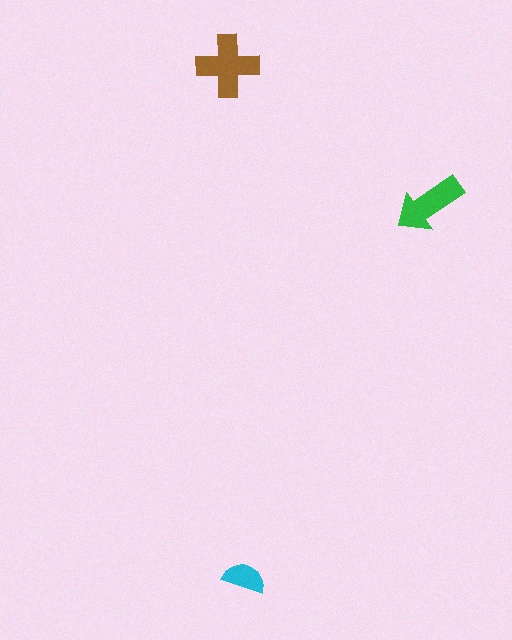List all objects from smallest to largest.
The cyan semicircle, the green arrow, the brown cross.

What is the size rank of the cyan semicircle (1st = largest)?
3rd.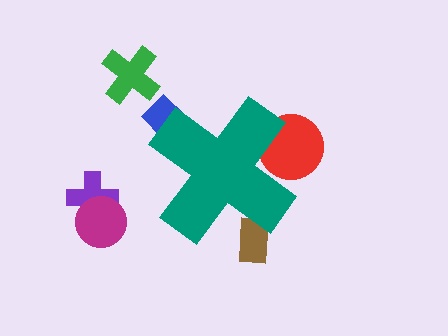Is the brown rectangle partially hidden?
Yes, the brown rectangle is partially hidden behind the teal cross.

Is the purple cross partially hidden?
No, the purple cross is fully visible.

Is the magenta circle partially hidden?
No, the magenta circle is fully visible.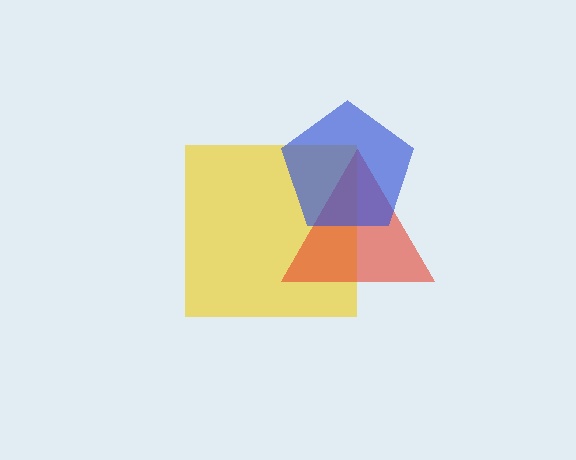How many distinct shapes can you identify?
There are 3 distinct shapes: a yellow square, a red triangle, a blue pentagon.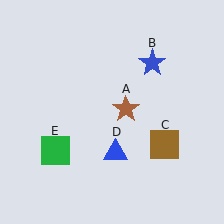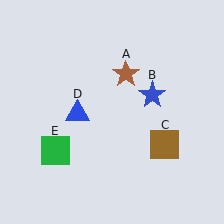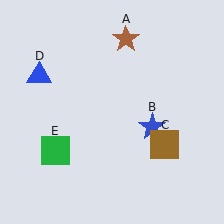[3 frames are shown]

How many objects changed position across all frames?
3 objects changed position: brown star (object A), blue star (object B), blue triangle (object D).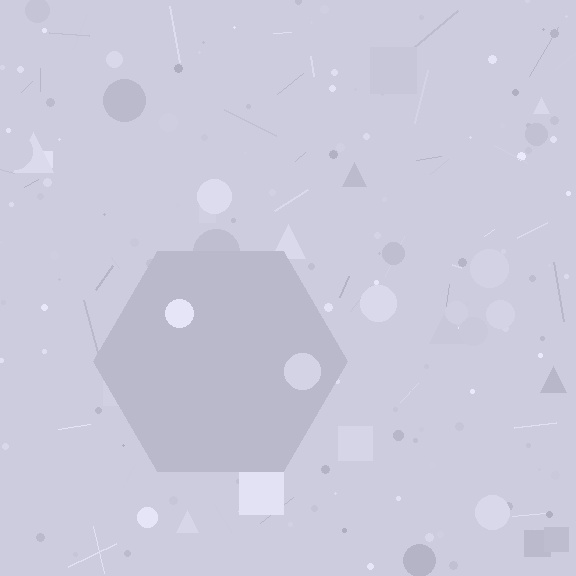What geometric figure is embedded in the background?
A hexagon is embedded in the background.